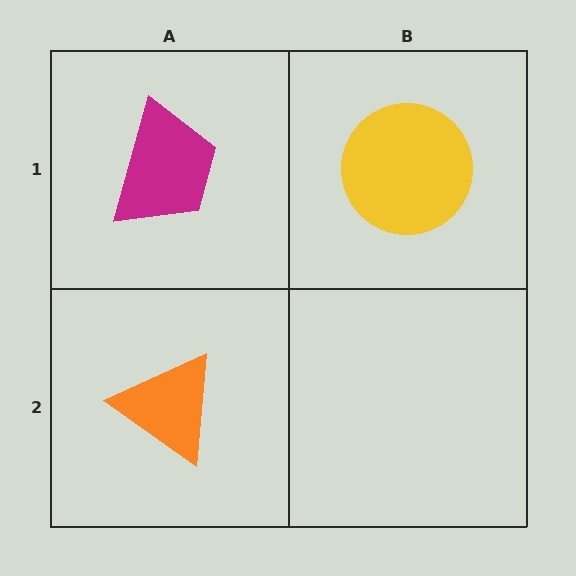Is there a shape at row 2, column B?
No, that cell is empty.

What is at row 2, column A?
An orange triangle.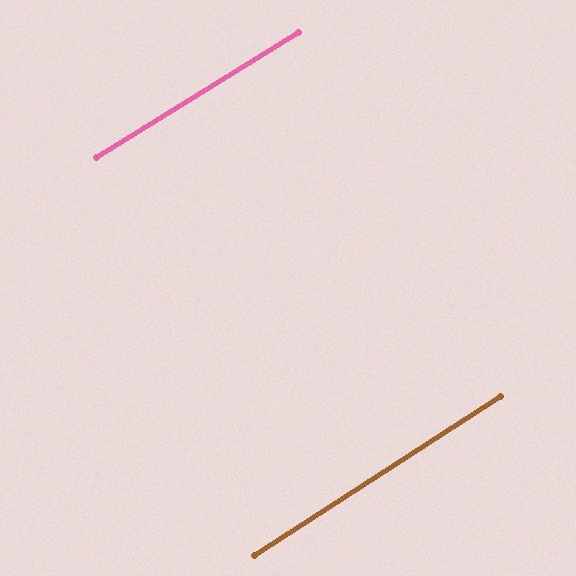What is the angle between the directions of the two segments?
Approximately 1 degree.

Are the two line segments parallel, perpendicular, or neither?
Parallel — their directions differ by only 1.2°.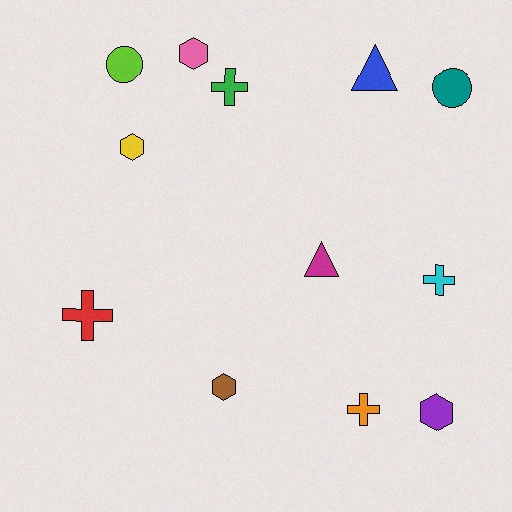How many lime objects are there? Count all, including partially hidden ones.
There is 1 lime object.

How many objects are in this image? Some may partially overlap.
There are 12 objects.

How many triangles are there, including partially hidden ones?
There are 2 triangles.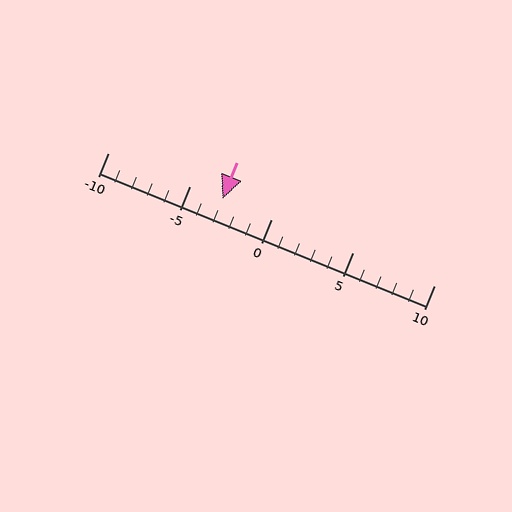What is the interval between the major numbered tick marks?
The major tick marks are spaced 5 units apart.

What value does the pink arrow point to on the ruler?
The pink arrow points to approximately -3.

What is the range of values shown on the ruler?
The ruler shows values from -10 to 10.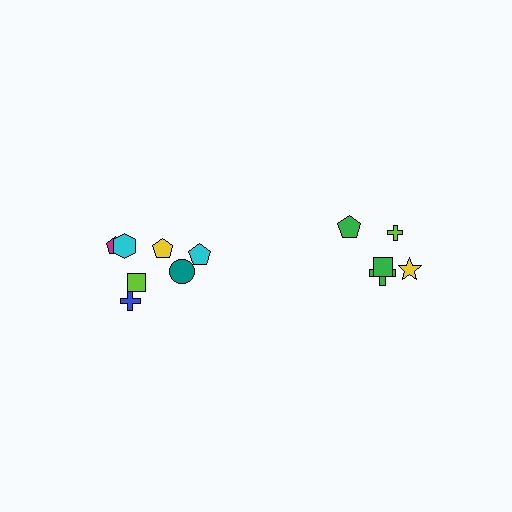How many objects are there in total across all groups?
There are 12 objects.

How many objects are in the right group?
There are 5 objects.